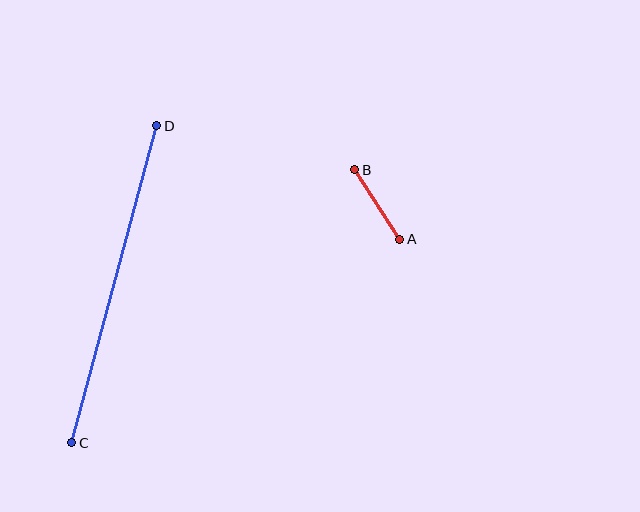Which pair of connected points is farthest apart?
Points C and D are farthest apart.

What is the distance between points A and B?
The distance is approximately 83 pixels.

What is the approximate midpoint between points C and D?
The midpoint is at approximately (114, 284) pixels.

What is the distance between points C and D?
The distance is approximately 329 pixels.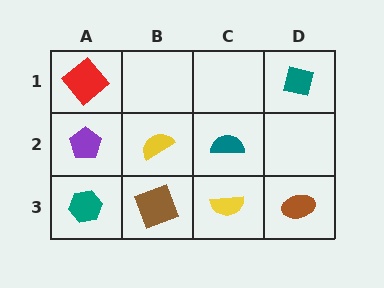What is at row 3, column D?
A brown ellipse.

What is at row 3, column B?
A brown square.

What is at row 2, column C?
A teal semicircle.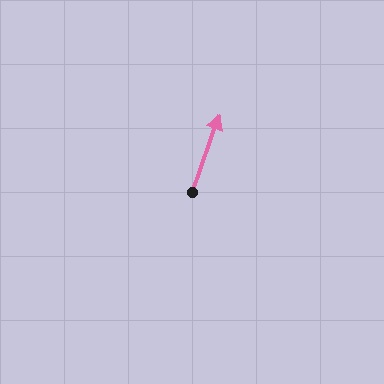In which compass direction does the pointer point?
North.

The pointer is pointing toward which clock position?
Roughly 1 o'clock.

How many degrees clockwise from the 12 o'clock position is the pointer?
Approximately 20 degrees.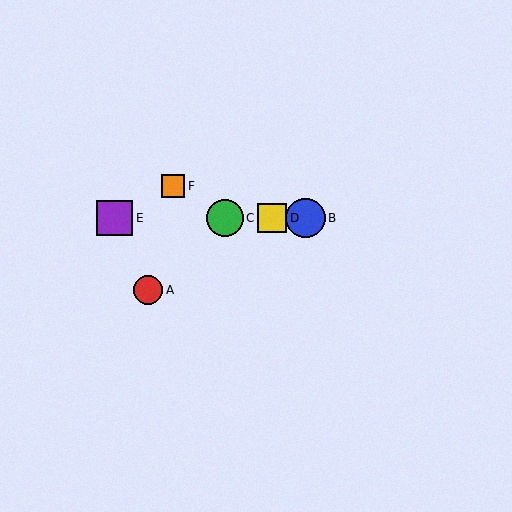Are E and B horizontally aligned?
Yes, both are at y≈218.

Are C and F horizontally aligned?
No, C is at y≈218 and F is at y≈186.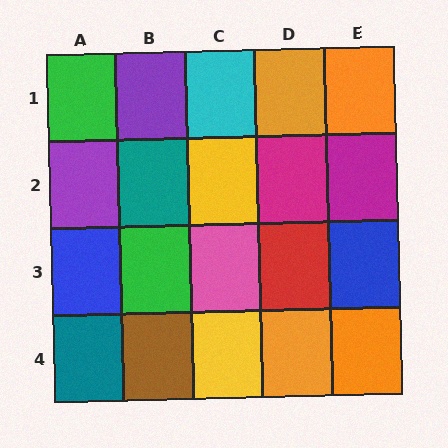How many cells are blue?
2 cells are blue.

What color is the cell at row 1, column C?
Cyan.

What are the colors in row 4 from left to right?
Teal, brown, yellow, orange, orange.